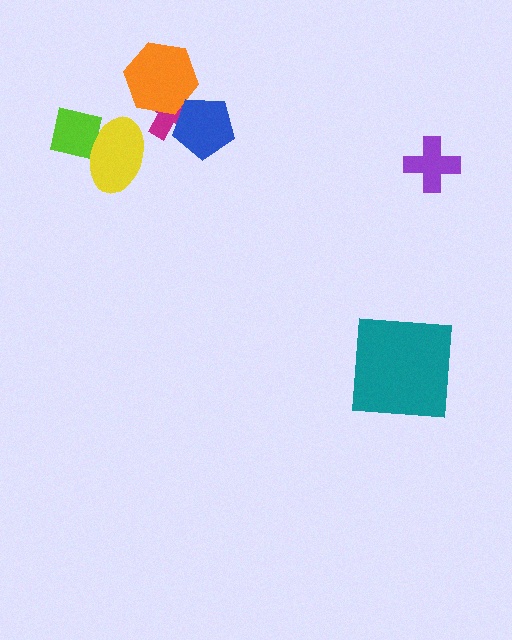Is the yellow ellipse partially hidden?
No, no other shape covers it.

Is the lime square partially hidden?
Yes, it is partially covered by another shape.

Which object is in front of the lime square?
The yellow ellipse is in front of the lime square.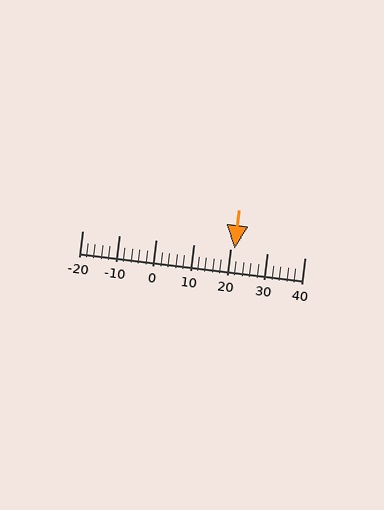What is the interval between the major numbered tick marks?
The major tick marks are spaced 10 units apart.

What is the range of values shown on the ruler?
The ruler shows values from -20 to 40.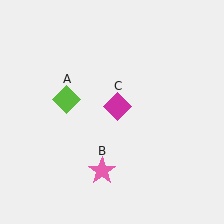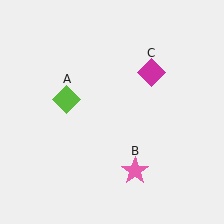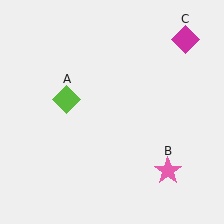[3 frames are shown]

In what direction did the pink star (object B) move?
The pink star (object B) moved right.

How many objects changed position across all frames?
2 objects changed position: pink star (object B), magenta diamond (object C).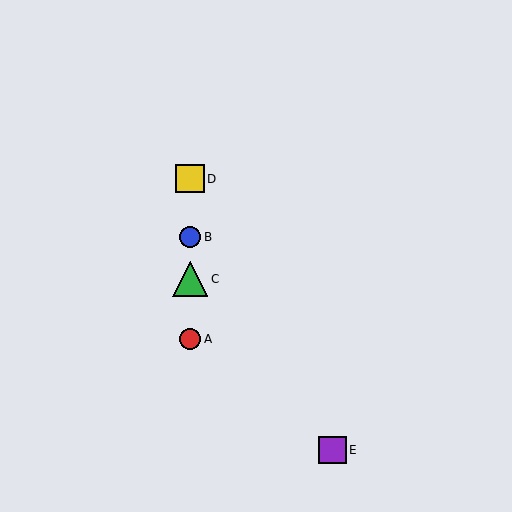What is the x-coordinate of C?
Object C is at x≈190.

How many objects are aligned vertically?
4 objects (A, B, C, D) are aligned vertically.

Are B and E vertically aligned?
No, B is at x≈190 and E is at x≈333.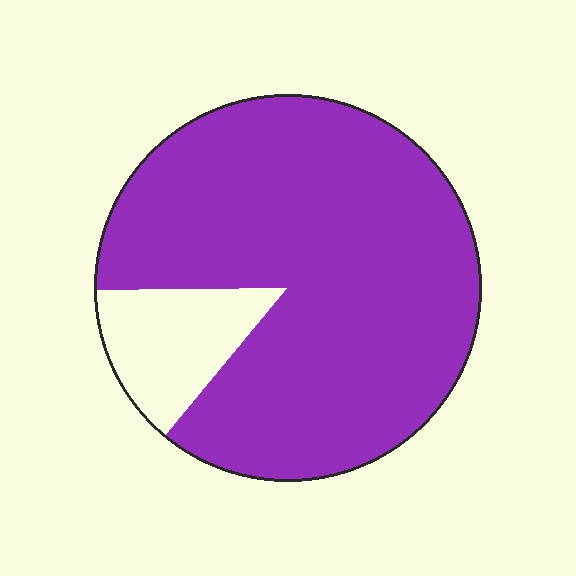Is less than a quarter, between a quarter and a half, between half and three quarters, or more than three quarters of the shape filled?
More than three quarters.